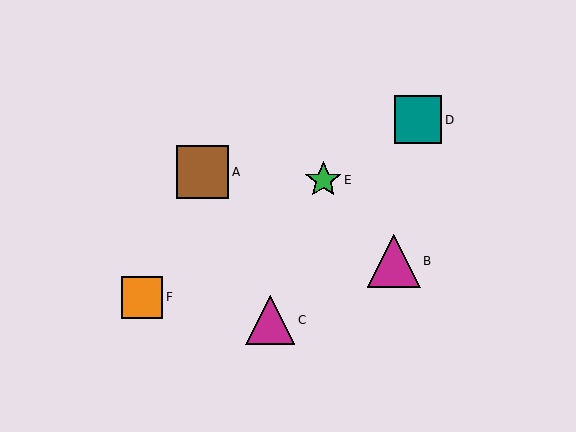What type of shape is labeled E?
Shape E is a green star.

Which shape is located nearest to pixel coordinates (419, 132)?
The teal square (labeled D) at (418, 120) is nearest to that location.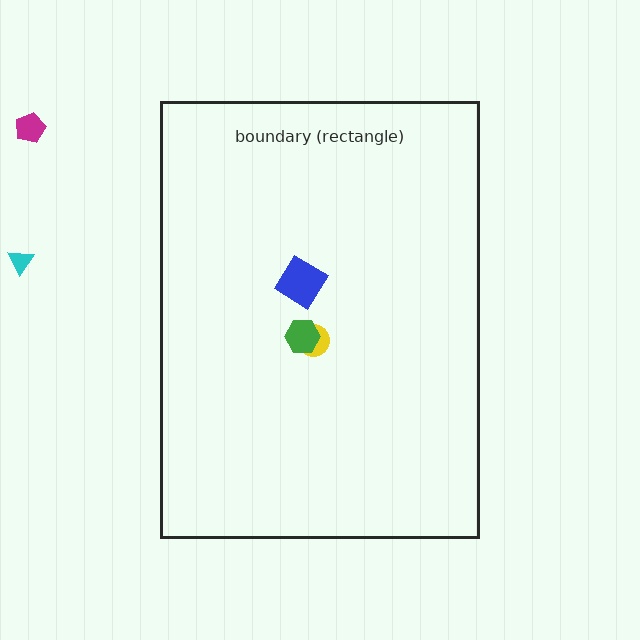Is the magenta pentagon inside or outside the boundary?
Outside.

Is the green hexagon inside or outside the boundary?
Inside.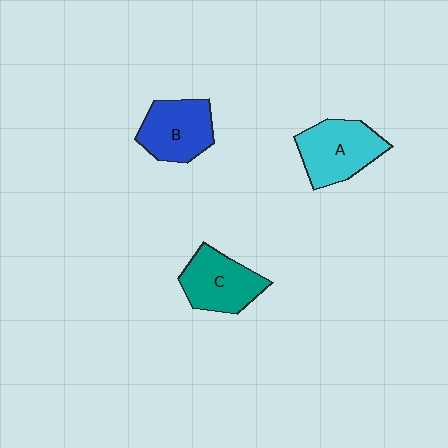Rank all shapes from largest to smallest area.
From largest to smallest: A (cyan), C (teal), B (blue).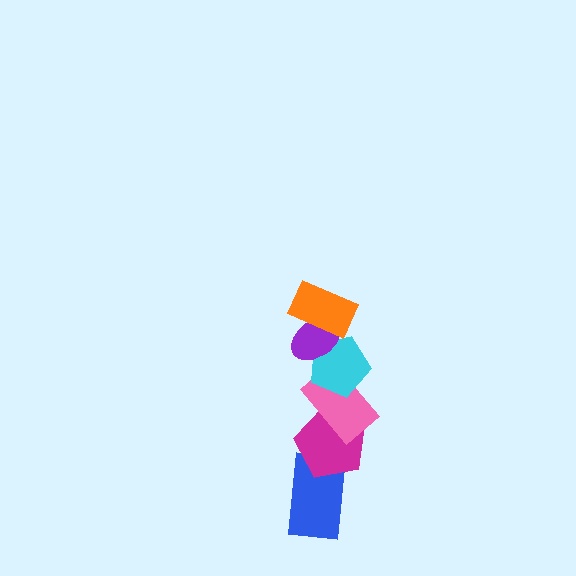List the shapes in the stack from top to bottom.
From top to bottom: the orange rectangle, the purple ellipse, the cyan pentagon, the pink rectangle, the magenta pentagon, the blue rectangle.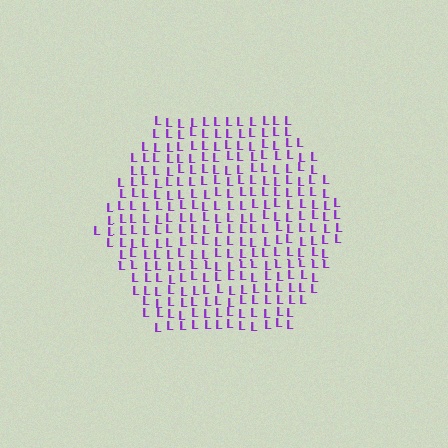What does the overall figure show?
The overall figure shows a hexagon.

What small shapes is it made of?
It is made of small letter L's.